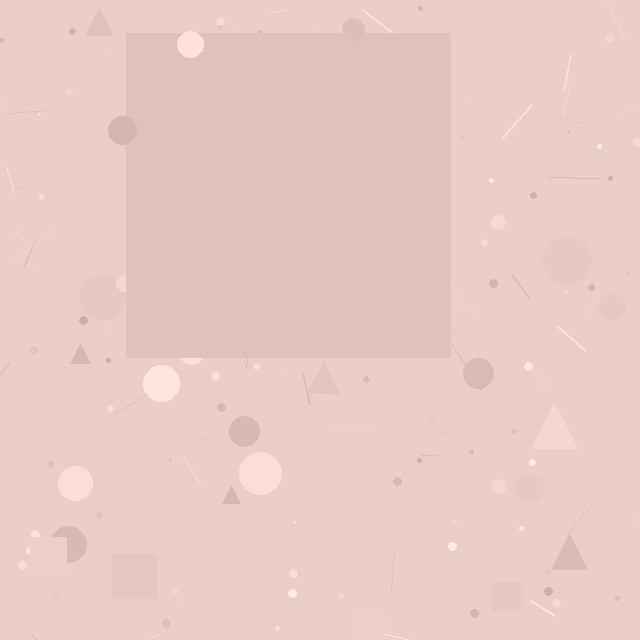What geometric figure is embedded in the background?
A square is embedded in the background.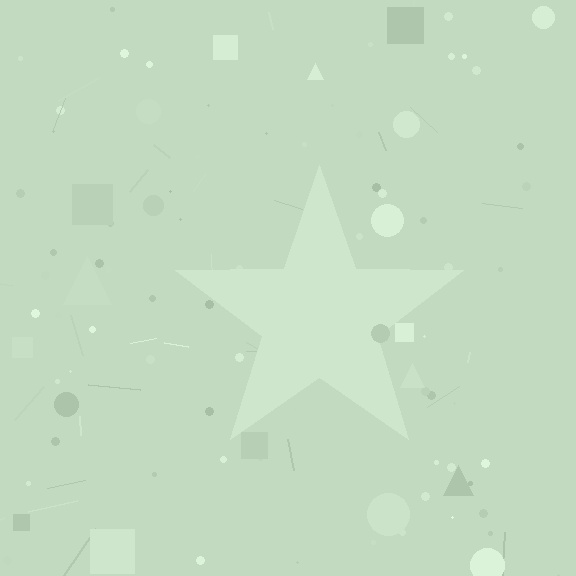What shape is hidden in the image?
A star is hidden in the image.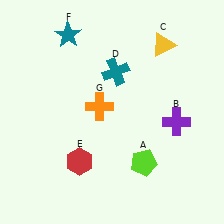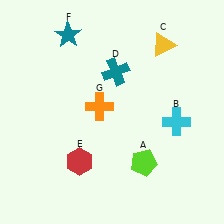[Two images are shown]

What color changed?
The cross (B) changed from purple in Image 1 to cyan in Image 2.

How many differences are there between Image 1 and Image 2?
There is 1 difference between the two images.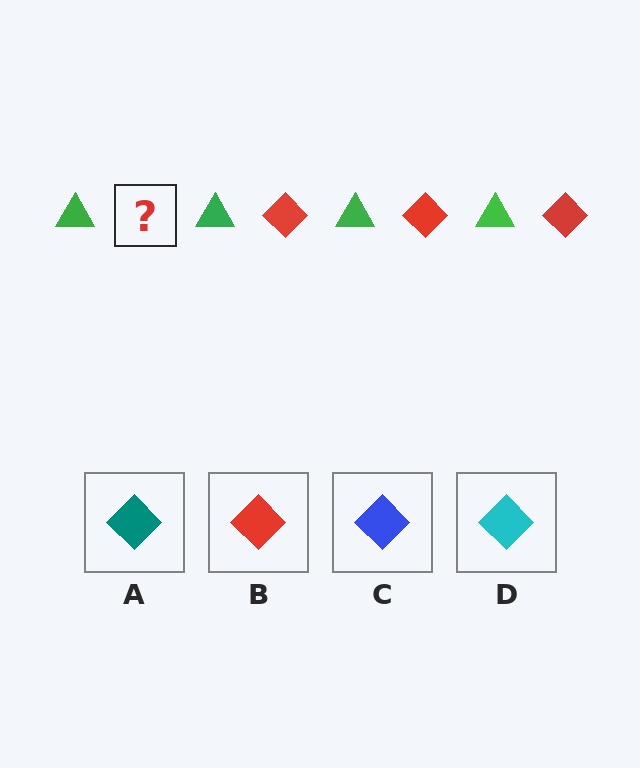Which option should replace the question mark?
Option B.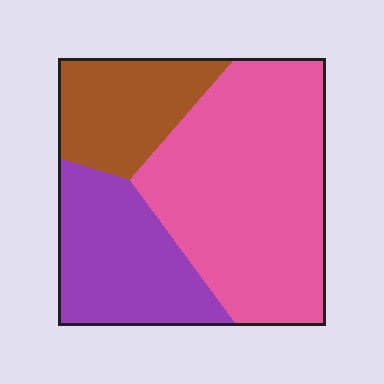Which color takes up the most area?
Pink, at roughly 55%.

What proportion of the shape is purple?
Purple takes up about one quarter (1/4) of the shape.